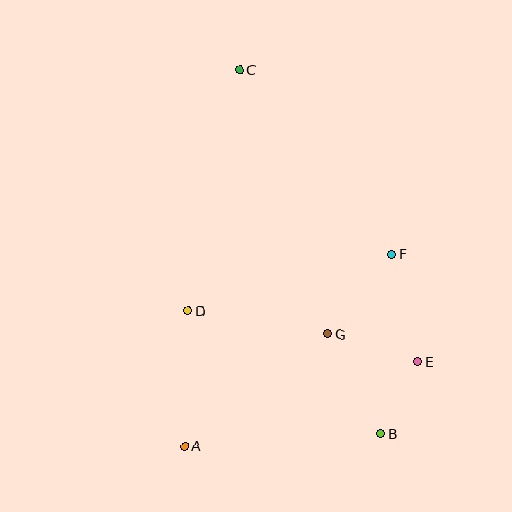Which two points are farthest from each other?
Points B and C are farthest from each other.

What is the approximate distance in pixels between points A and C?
The distance between A and C is approximately 380 pixels.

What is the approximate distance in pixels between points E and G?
The distance between E and G is approximately 95 pixels.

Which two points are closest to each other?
Points B and E are closest to each other.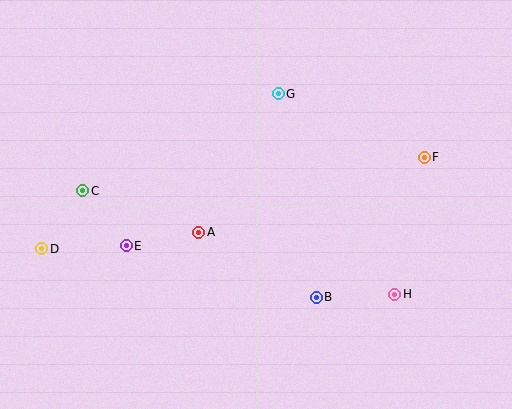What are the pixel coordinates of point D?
Point D is at (42, 249).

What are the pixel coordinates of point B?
Point B is at (316, 297).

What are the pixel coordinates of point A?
Point A is at (199, 232).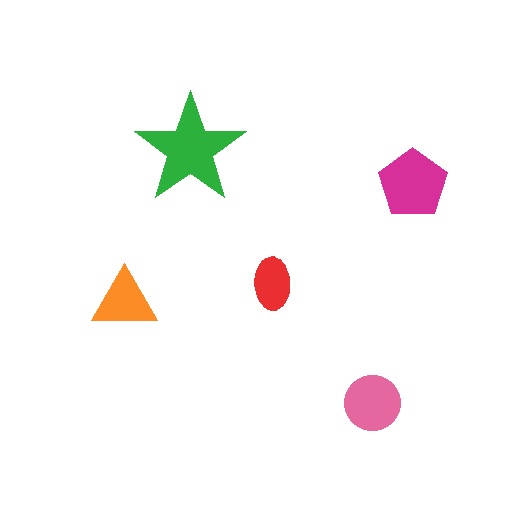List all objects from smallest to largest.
The red ellipse, the orange triangle, the pink circle, the magenta pentagon, the green star.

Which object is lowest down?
The pink circle is bottommost.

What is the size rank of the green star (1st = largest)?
1st.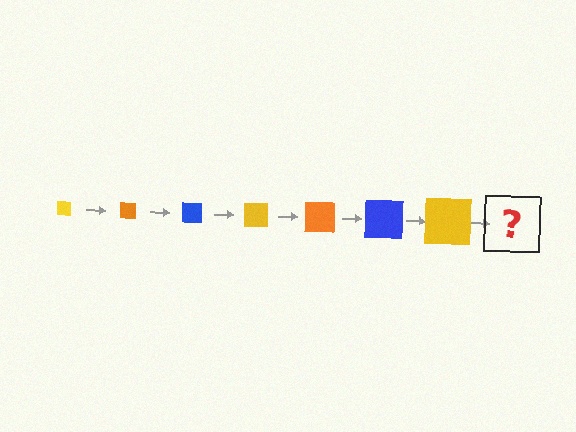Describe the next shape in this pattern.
It should be an orange square, larger than the previous one.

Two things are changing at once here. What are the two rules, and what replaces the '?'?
The two rules are that the square grows larger each step and the color cycles through yellow, orange, and blue. The '?' should be an orange square, larger than the previous one.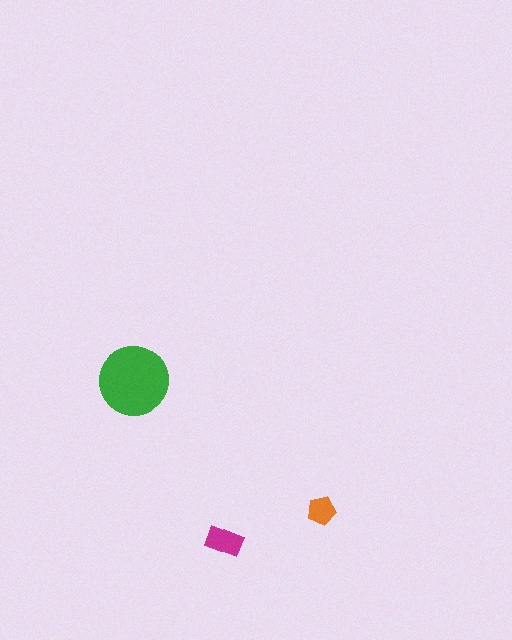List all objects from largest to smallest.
The green circle, the magenta rectangle, the orange pentagon.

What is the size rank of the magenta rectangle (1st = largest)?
2nd.